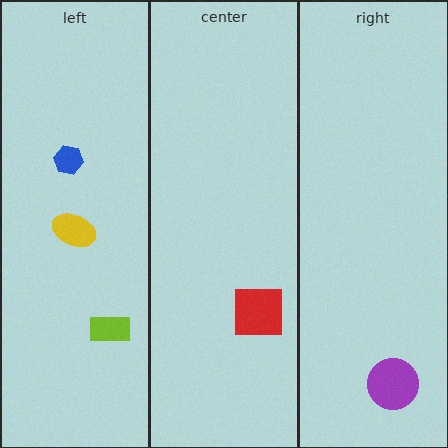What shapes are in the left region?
The lime rectangle, the yellow ellipse, the blue hexagon.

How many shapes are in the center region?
1.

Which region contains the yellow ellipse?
The left region.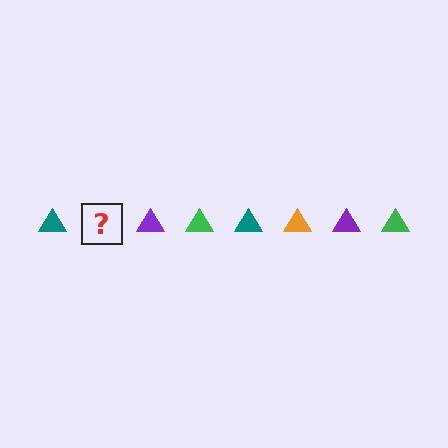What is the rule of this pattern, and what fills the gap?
The rule is that the pattern cycles through teal, orange, purple, green triangles. The gap should be filled with an orange triangle.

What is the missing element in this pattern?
The missing element is an orange triangle.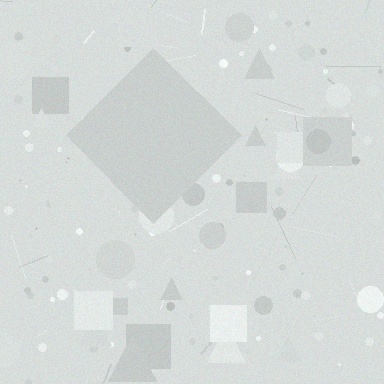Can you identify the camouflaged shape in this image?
The camouflaged shape is a diamond.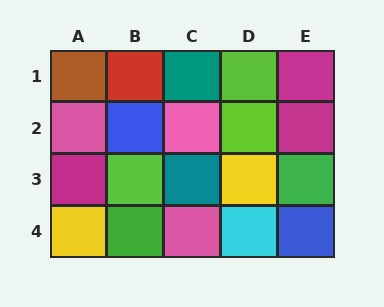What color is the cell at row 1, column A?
Brown.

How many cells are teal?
2 cells are teal.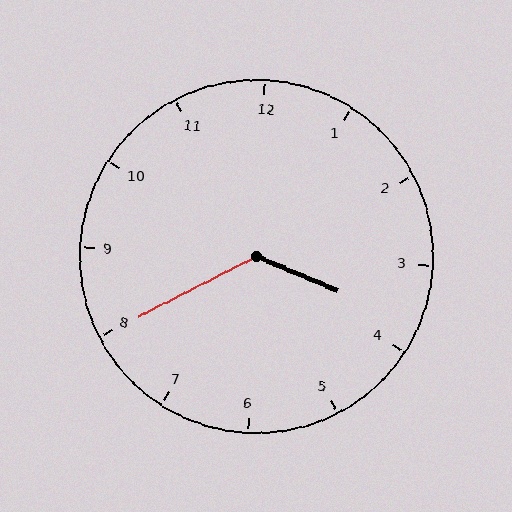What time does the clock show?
3:40.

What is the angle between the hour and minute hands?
Approximately 130 degrees.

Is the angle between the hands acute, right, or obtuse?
It is obtuse.